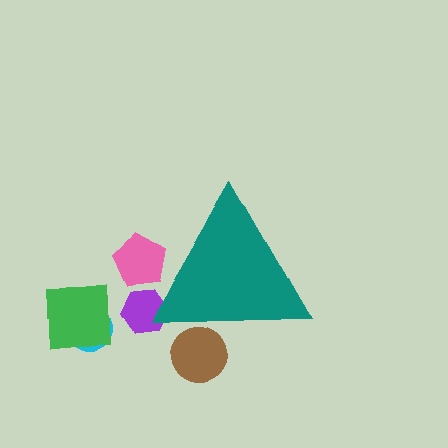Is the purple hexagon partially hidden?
Yes, the purple hexagon is partially hidden behind the teal triangle.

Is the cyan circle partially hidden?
No, the cyan circle is fully visible.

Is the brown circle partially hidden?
Yes, the brown circle is partially hidden behind the teal triangle.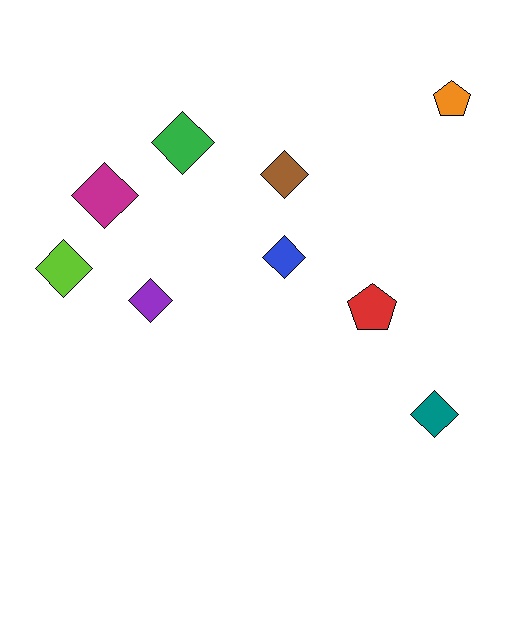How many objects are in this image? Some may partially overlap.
There are 9 objects.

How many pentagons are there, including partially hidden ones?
There are 2 pentagons.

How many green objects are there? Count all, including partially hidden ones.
There is 1 green object.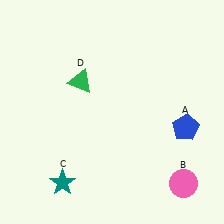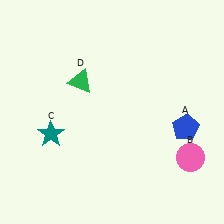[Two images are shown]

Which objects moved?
The objects that moved are: the pink circle (B), the teal star (C).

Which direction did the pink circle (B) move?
The pink circle (B) moved up.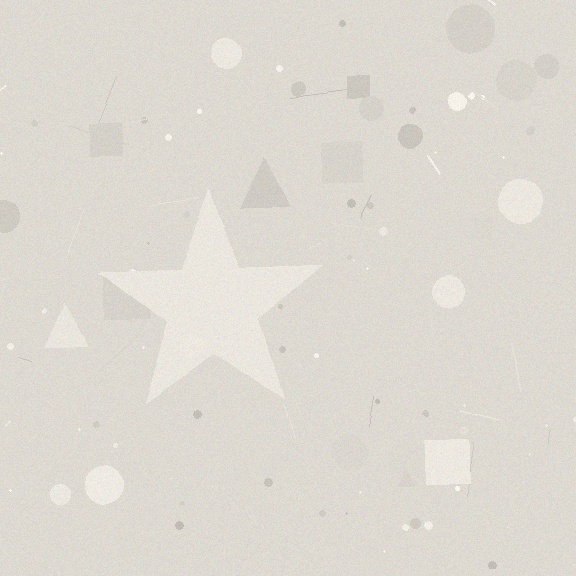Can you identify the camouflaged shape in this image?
The camouflaged shape is a star.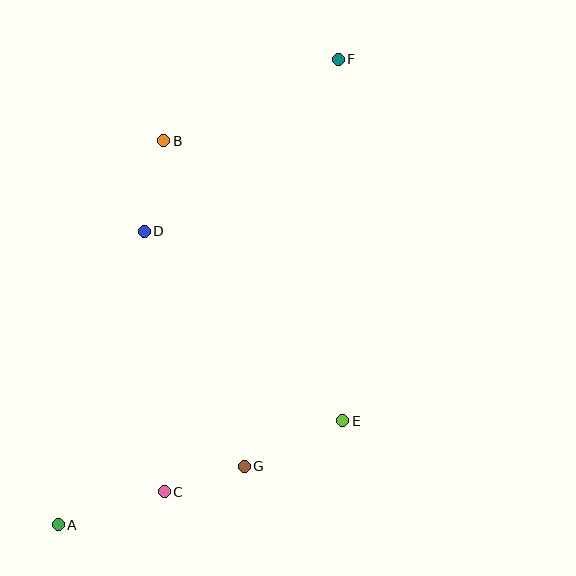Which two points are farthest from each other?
Points A and F are farthest from each other.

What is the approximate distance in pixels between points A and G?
The distance between A and G is approximately 195 pixels.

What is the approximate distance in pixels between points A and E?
The distance between A and E is approximately 303 pixels.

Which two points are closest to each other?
Points C and G are closest to each other.